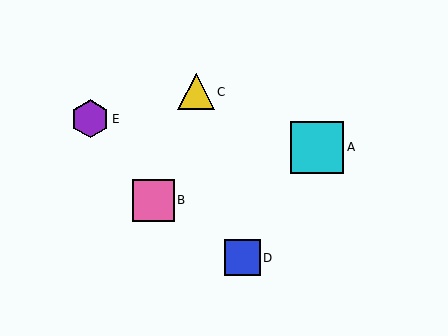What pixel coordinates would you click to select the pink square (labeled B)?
Click at (153, 200) to select the pink square B.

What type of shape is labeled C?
Shape C is a yellow triangle.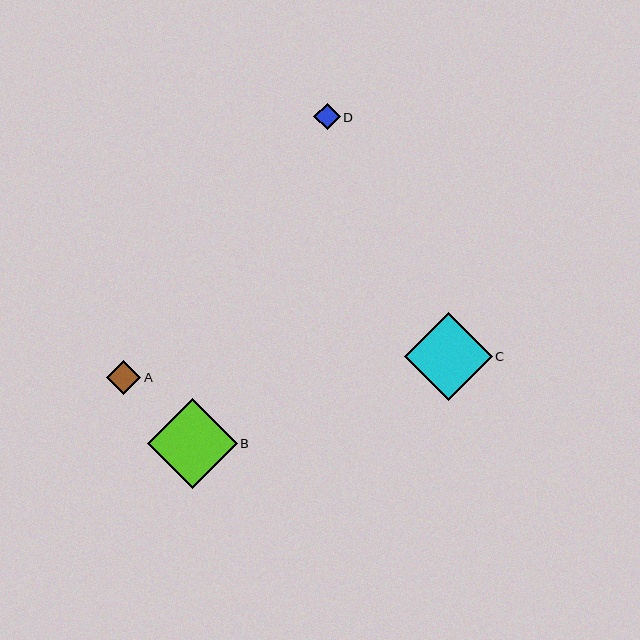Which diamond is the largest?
Diamond B is the largest with a size of approximately 89 pixels.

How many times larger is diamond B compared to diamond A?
Diamond B is approximately 2.7 times the size of diamond A.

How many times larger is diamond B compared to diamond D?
Diamond B is approximately 3.4 times the size of diamond D.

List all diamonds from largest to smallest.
From largest to smallest: B, C, A, D.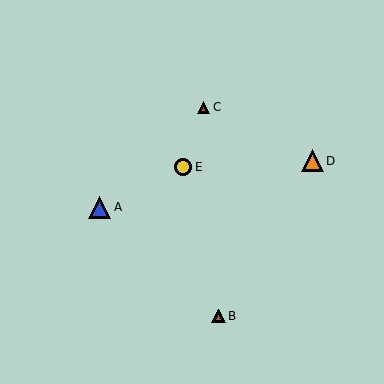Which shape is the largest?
The orange triangle (labeled D) is the largest.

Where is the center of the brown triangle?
The center of the brown triangle is at (218, 316).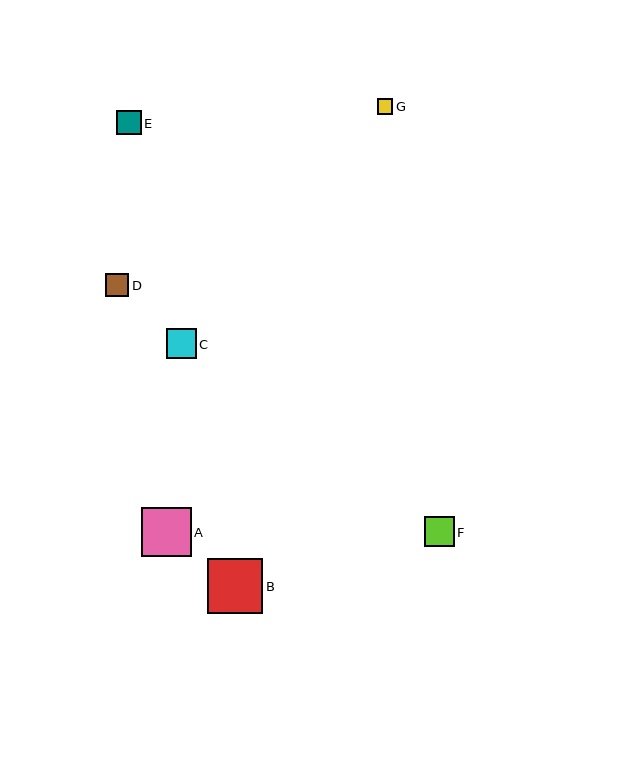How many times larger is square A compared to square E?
Square A is approximately 2.0 times the size of square E.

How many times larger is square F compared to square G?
Square F is approximately 1.9 times the size of square G.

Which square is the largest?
Square B is the largest with a size of approximately 55 pixels.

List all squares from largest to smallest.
From largest to smallest: B, A, C, F, E, D, G.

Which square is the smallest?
Square G is the smallest with a size of approximately 16 pixels.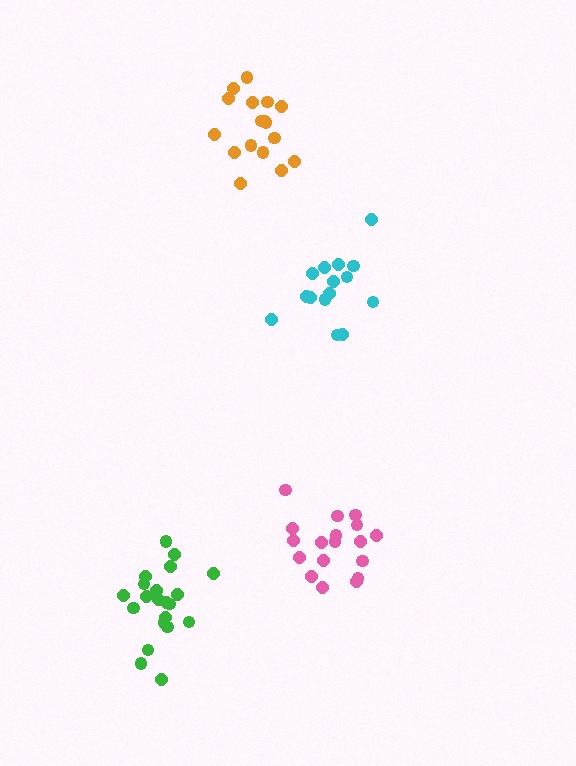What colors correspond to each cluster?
The clusters are colored: orange, pink, cyan, green.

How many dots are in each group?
Group 1: 17 dots, Group 2: 18 dots, Group 3: 15 dots, Group 4: 21 dots (71 total).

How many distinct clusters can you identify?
There are 4 distinct clusters.